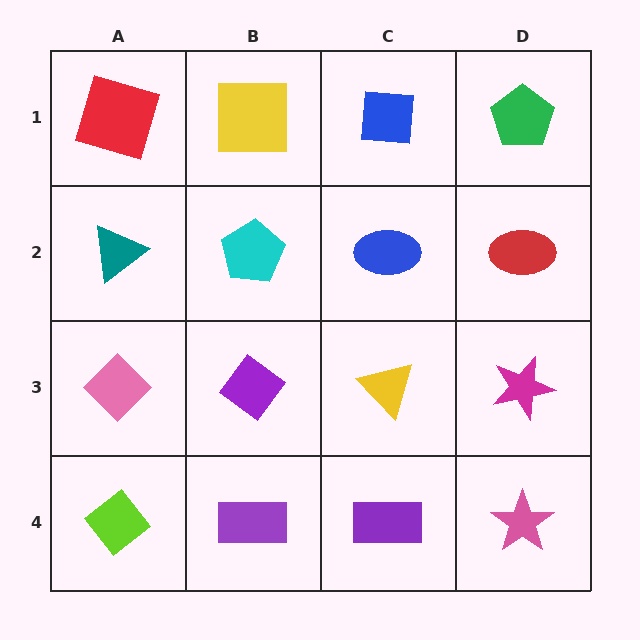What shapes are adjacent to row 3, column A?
A teal triangle (row 2, column A), a lime diamond (row 4, column A), a purple diamond (row 3, column B).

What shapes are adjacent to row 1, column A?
A teal triangle (row 2, column A), a yellow square (row 1, column B).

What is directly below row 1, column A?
A teal triangle.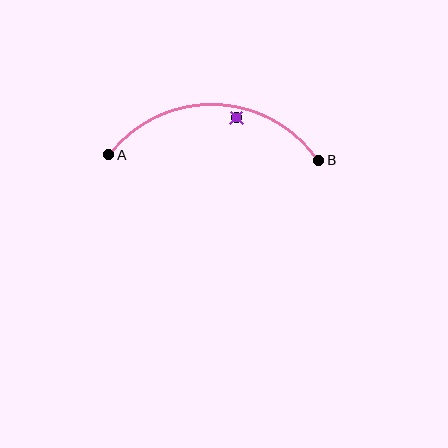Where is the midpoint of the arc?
The arc midpoint is the point on the curve farthest from the straight line joining A and B. It sits above that line.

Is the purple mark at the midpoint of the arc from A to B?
No — the purple mark does not lie on the arc at all. It sits slightly inside the curve.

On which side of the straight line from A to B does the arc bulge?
The arc bulges above the straight line connecting A and B.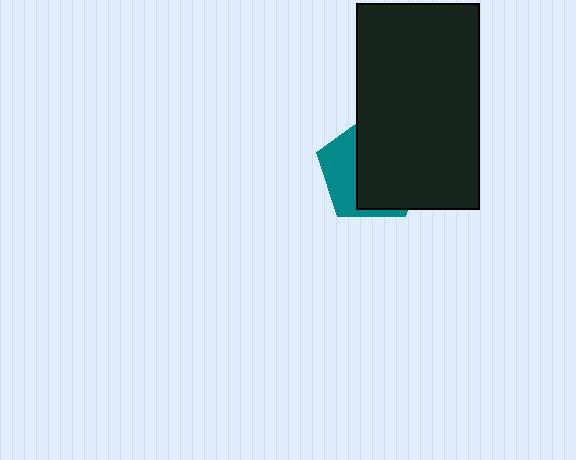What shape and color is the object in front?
The object in front is a black rectangle.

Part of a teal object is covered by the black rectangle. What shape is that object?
It is a pentagon.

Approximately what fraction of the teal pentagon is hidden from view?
Roughly 65% of the teal pentagon is hidden behind the black rectangle.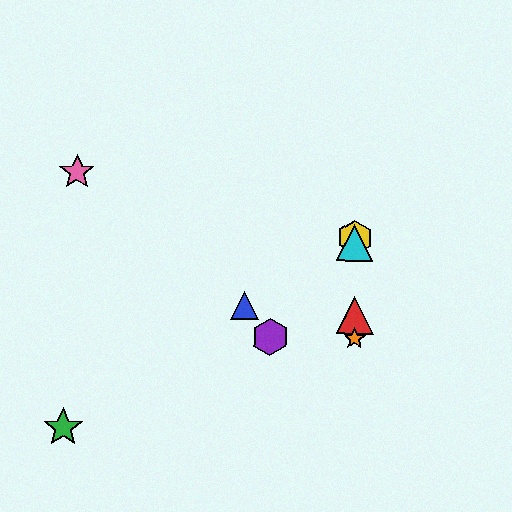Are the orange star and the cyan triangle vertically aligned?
Yes, both are at x≈354.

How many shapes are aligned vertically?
4 shapes (the red triangle, the yellow hexagon, the orange star, the cyan triangle) are aligned vertically.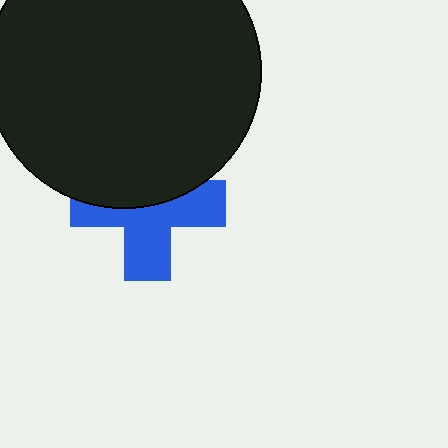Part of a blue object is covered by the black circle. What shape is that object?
It is a cross.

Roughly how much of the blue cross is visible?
About half of it is visible (roughly 55%).